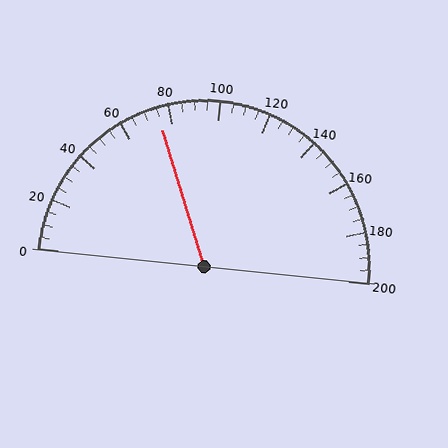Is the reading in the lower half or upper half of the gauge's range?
The reading is in the lower half of the range (0 to 200).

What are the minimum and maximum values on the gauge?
The gauge ranges from 0 to 200.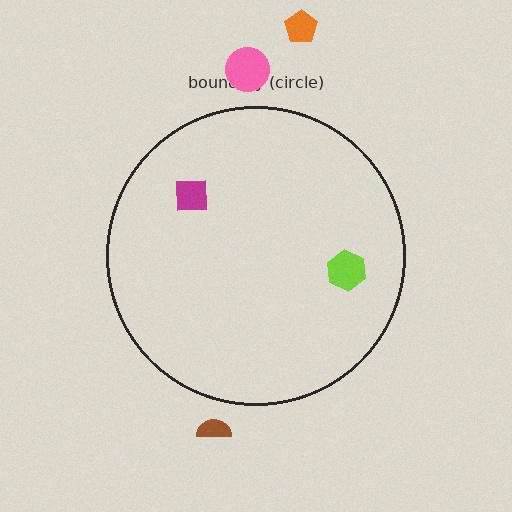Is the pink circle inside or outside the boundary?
Outside.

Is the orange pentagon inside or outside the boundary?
Outside.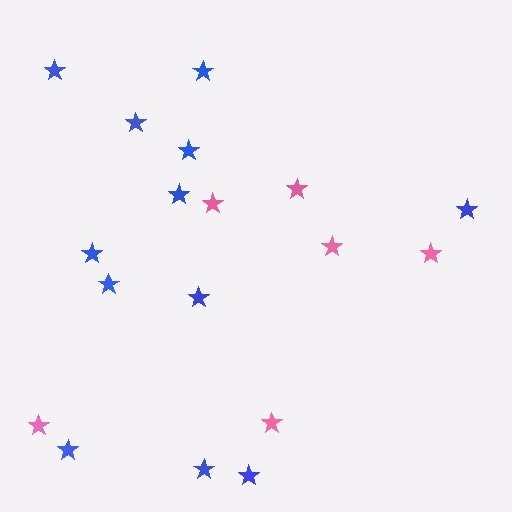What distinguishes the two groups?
There are 2 groups: one group of pink stars (6) and one group of blue stars (12).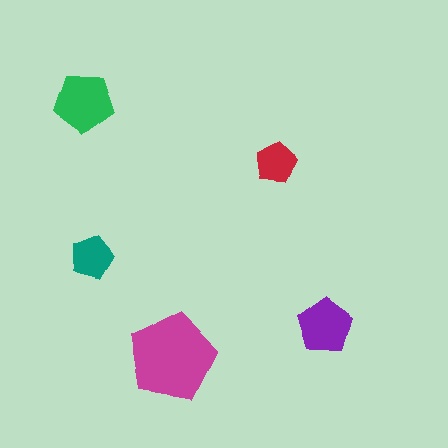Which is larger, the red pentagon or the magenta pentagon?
The magenta one.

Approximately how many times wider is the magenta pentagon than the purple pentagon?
About 1.5 times wider.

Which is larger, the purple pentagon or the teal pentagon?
The purple one.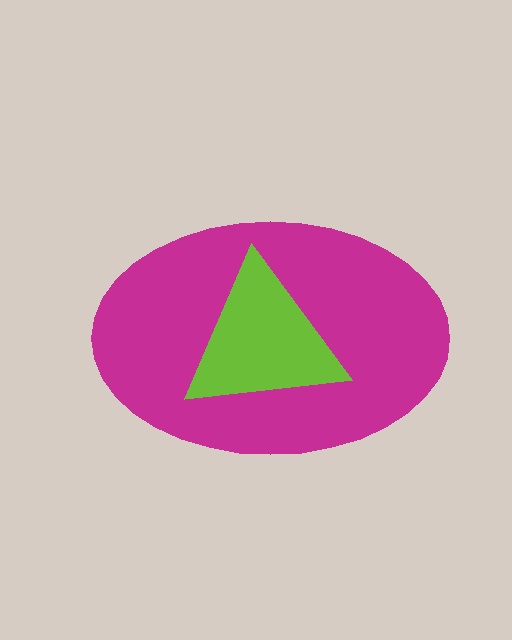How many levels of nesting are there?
2.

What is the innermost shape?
The lime triangle.